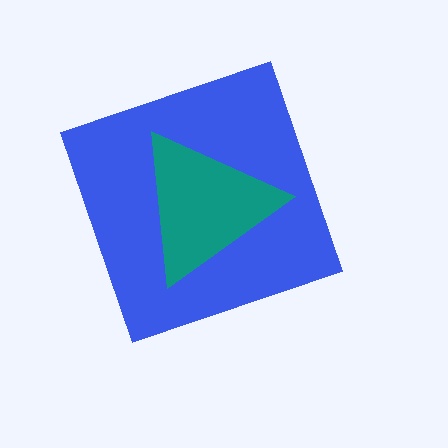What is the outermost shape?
The blue diamond.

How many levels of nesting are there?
2.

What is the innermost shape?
The teal triangle.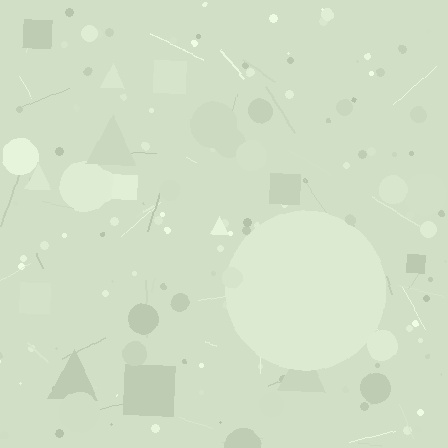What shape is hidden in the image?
A circle is hidden in the image.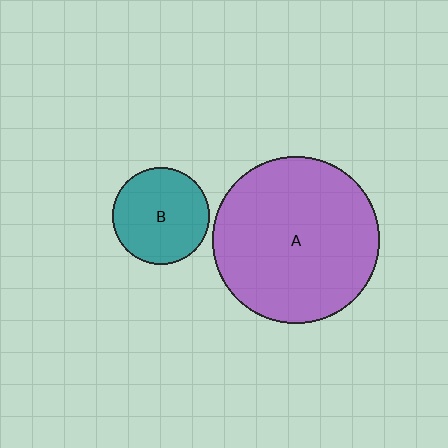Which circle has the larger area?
Circle A (purple).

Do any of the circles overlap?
No, none of the circles overlap.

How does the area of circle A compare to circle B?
Approximately 2.9 times.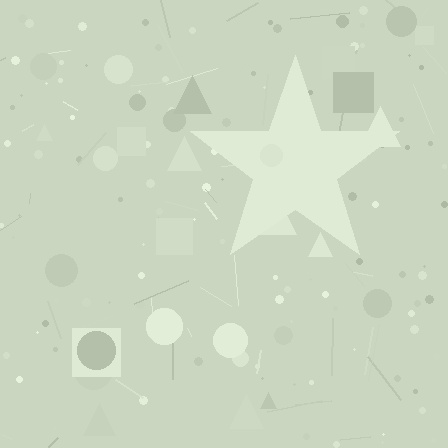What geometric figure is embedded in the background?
A star is embedded in the background.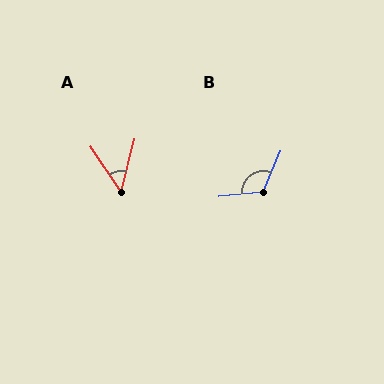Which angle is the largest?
B, at approximately 118 degrees.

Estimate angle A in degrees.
Approximately 48 degrees.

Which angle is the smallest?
A, at approximately 48 degrees.